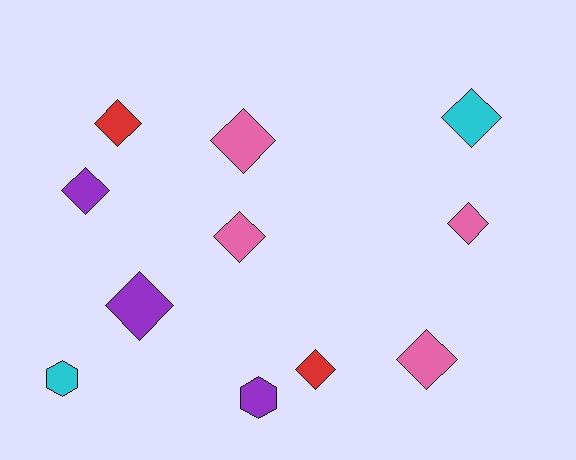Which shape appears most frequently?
Diamond, with 9 objects.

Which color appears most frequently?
Pink, with 4 objects.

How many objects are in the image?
There are 11 objects.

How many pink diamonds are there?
There are 4 pink diamonds.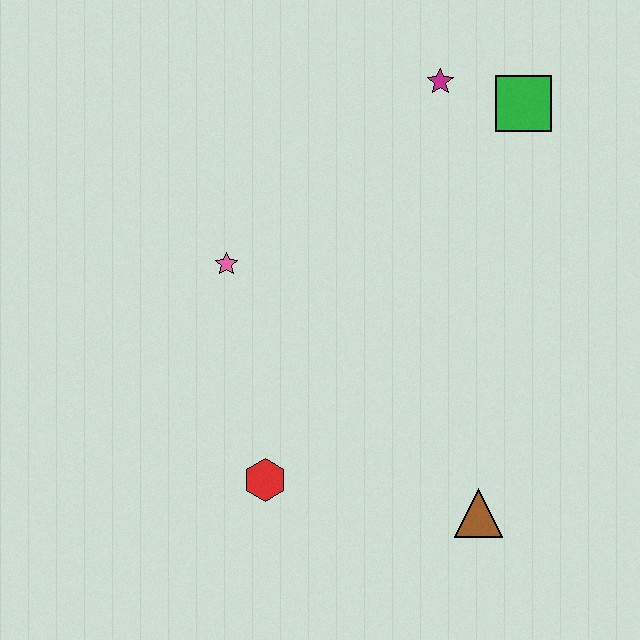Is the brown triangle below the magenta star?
Yes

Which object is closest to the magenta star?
The green square is closest to the magenta star.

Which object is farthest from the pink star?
The brown triangle is farthest from the pink star.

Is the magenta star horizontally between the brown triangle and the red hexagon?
Yes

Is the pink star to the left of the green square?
Yes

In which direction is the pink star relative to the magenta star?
The pink star is to the left of the magenta star.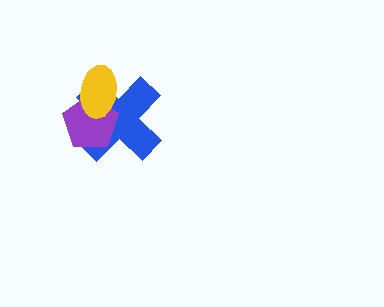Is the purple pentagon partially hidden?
Yes, it is partially covered by another shape.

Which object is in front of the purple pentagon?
The yellow ellipse is in front of the purple pentagon.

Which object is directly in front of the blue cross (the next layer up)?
The purple pentagon is directly in front of the blue cross.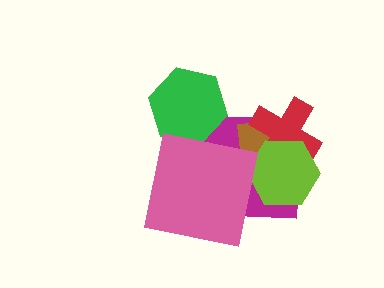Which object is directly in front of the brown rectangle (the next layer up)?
The red cross is directly in front of the brown rectangle.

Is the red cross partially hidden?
Yes, it is partially covered by another shape.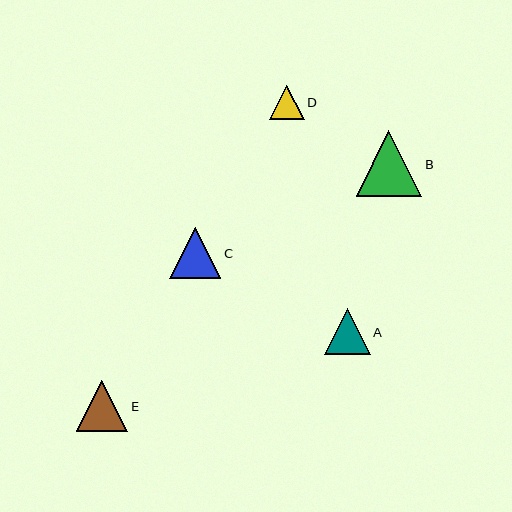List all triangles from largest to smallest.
From largest to smallest: B, E, C, A, D.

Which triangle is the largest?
Triangle B is the largest with a size of approximately 65 pixels.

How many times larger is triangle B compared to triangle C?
Triangle B is approximately 1.3 times the size of triangle C.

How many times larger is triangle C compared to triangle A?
Triangle C is approximately 1.1 times the size of triangle A.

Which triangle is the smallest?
Triangle D is the smallest with a size of approximately 35 pixels.